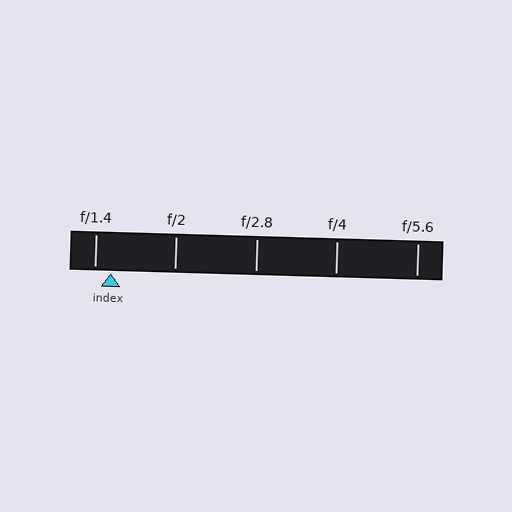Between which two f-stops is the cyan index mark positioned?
The index mark is between f/1.4 and f/2.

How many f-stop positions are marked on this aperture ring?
There are 5 f-stop positions marked.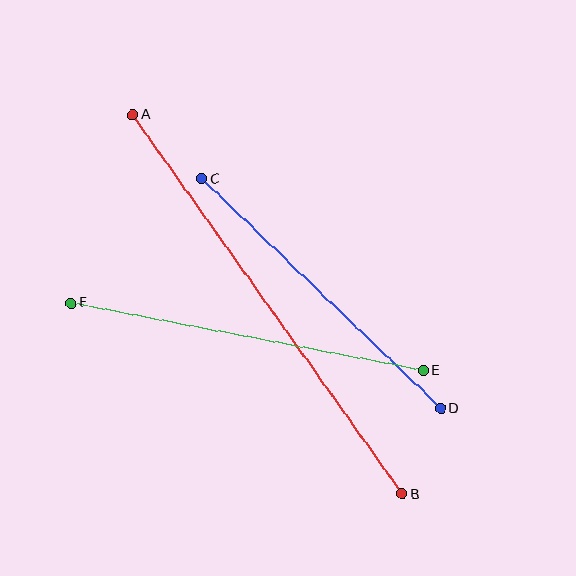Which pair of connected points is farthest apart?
Points A and B are farthest apart.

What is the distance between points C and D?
The distance is approximately 331 pixels.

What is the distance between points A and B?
The distance is approximately 465 pixels.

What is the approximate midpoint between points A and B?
The midpoint is at approximately (267, 304) pixels.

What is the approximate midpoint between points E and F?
The midpoint is at approximately (247, 337) pixels.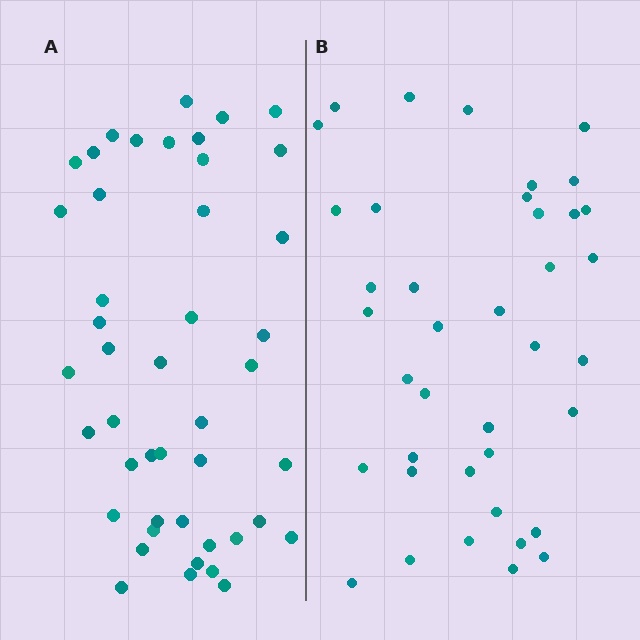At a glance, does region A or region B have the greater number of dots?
Region A (the left region) has more dots.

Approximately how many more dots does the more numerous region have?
Region A has about 6 more dots than region B.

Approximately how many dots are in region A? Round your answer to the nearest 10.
About 40 dots. (The exact count is 45, which rounds to 40.)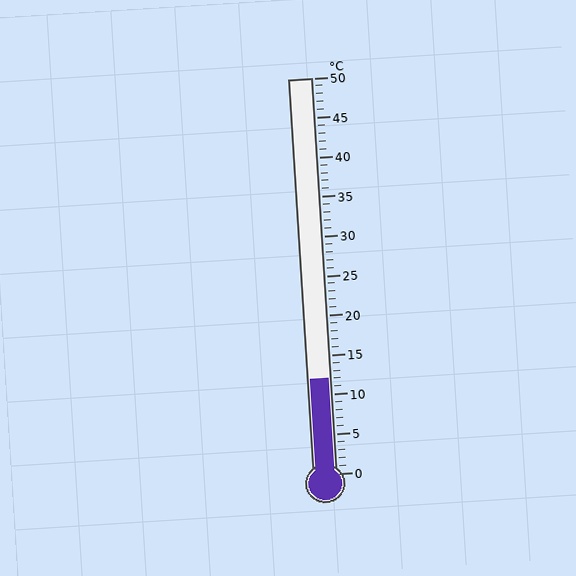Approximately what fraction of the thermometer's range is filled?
The thermometer is filled to approximately 25% of its range.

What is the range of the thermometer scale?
The thermometer scale ranges from 0°C to 50°C.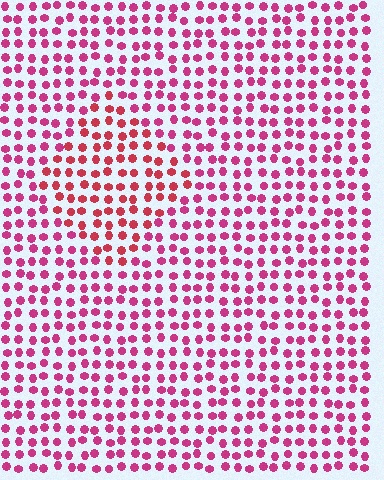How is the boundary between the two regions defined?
The boundary is defined purely by a slight shift in hue (about 24 degrees). Spacing, size, and orientation are identical on both sides.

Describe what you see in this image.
The image is filled with small magenta elements in a uniform arrangement. A diamond-shaped region is visible where the elements are tinted to a slightly different hue, forming a subtle color boundary.